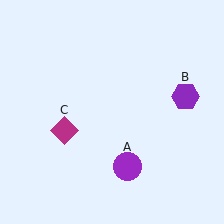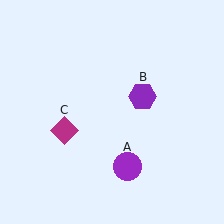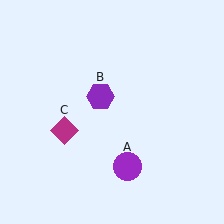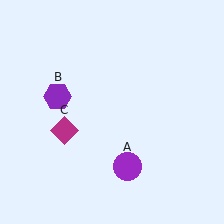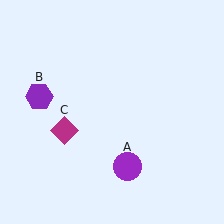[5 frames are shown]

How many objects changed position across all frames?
1 object changed position: purple hexagon (object B).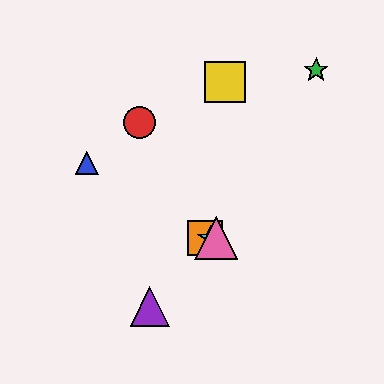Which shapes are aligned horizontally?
The orange square, the cyan star, the pink triangle are aligned horizontally.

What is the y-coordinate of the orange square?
The orange square is at y≈238.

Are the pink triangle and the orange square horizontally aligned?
Yes, both are at y≈238.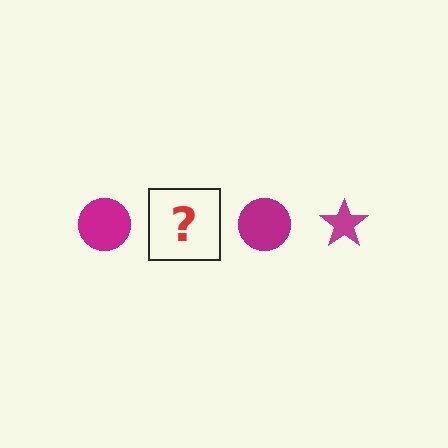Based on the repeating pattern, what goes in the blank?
The blank should be a magenta star.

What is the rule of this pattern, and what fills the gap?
The rule is that the pattern cycles through circle, star shapes in magenta. The gap should be filled with a magenta star.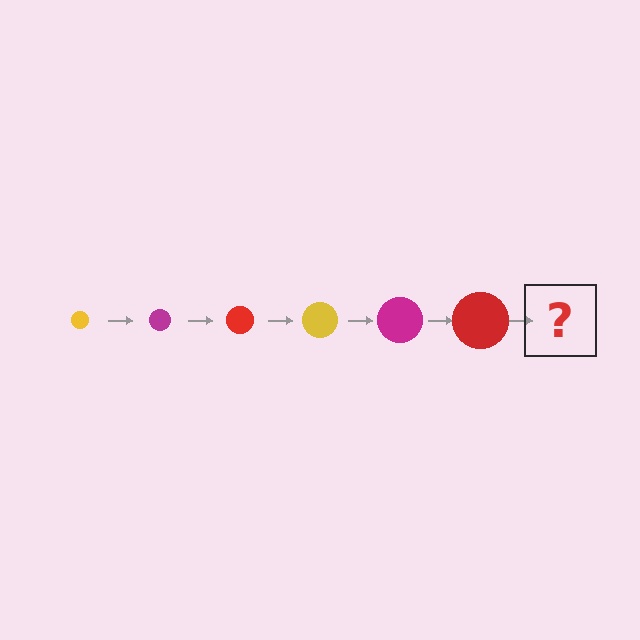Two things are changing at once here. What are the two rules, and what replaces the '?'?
The two rules are that the circle grows larger each step and the color cycles through yellow, magenta, and red. The '?' should be a yellow circle, larger than the previous one.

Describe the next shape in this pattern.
It should be a yellow circle, larger than the previous one.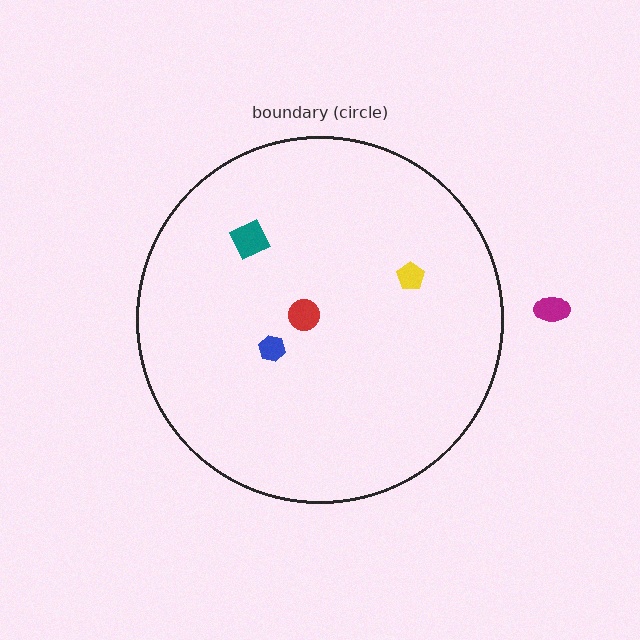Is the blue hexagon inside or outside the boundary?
Inside.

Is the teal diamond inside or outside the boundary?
Inside.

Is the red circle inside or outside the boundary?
Inside.